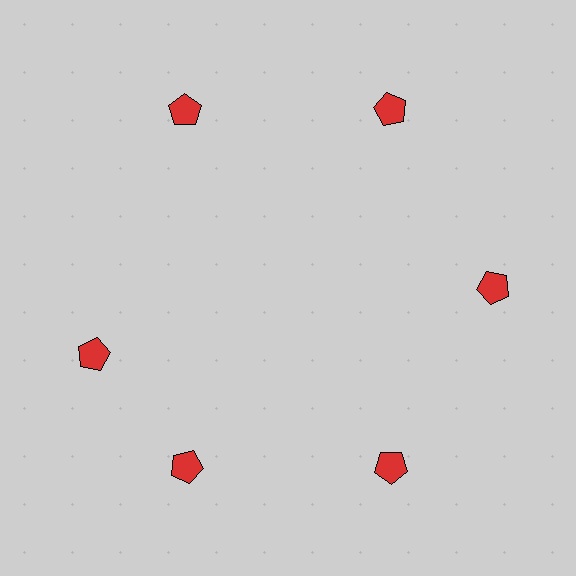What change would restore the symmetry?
The symmetry would be restored by rotating it back into even spacing with its neighbors so that all 6 pentagons sit at equal angles and equal distance from the center.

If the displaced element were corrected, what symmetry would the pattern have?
It would have 6-fold rotational symmetry — the pattern would map onto itself every 60 degrees.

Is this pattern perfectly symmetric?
No. The 6 red pentagons are arranged in a ring, but one element near the 9 o'clock position is rotated out of alignment along the ring, breaking the 6-fold rotational symmetry.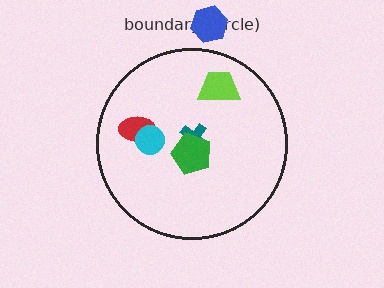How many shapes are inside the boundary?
5 inside, 1 outside.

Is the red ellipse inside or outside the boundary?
Inside.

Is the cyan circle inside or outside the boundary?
Inside.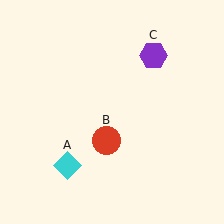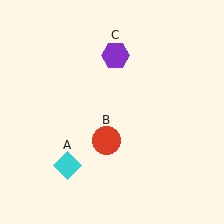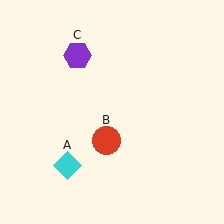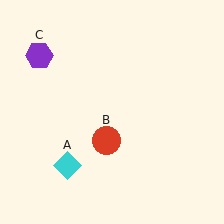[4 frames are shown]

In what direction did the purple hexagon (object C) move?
The purple hexagon (object C) moved left.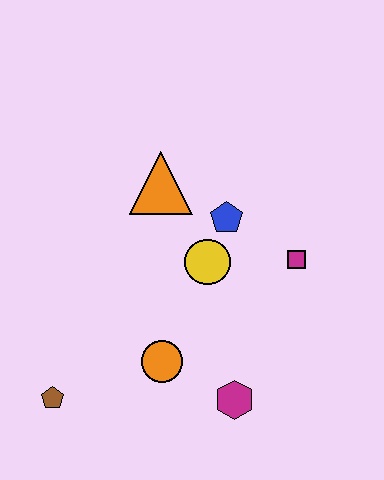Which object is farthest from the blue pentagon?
The brown pentagon is farthest from the blue pentagon.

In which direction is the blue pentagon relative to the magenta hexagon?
The blue pentagon is above the magenta hexagon.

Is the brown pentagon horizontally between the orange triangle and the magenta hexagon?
No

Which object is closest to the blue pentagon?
The yellow circle is closest to the blue pentagon.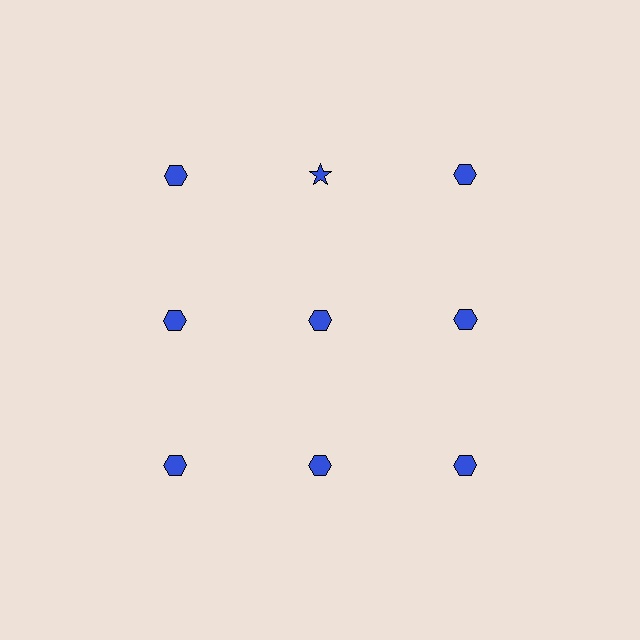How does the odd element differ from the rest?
It has a different shape: star instead of hexagon.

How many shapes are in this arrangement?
There are 9 shapes arranged in a grid pattern.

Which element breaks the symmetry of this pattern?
The blue star in the top row, second from left column breaks the symmetry. All other shapes are blue hexagons.